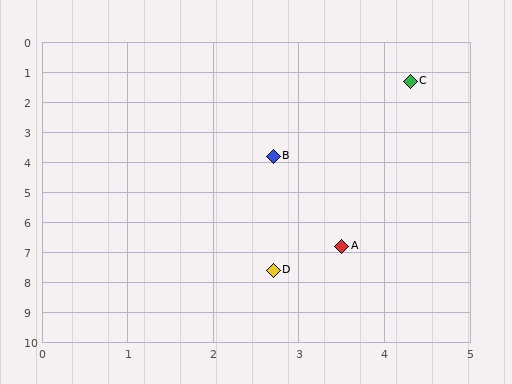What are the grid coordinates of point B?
Point B is at approximately (2.7, 3.8).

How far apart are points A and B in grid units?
Points A and B are about 3.1 grid units apart.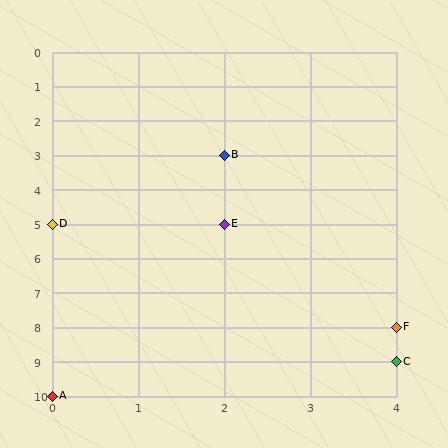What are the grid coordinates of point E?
Point E is at grid coordinates (2, 5).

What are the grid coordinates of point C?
Point C is at grid coordinates (4, 9).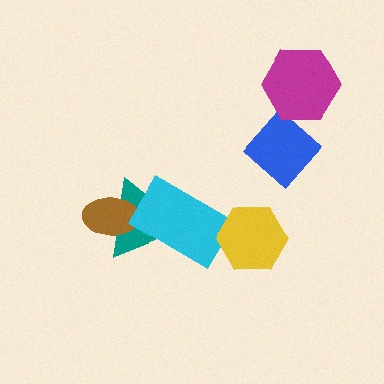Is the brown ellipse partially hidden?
No, no other shape covers it.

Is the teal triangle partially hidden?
Yes, it is partially covered by another shape.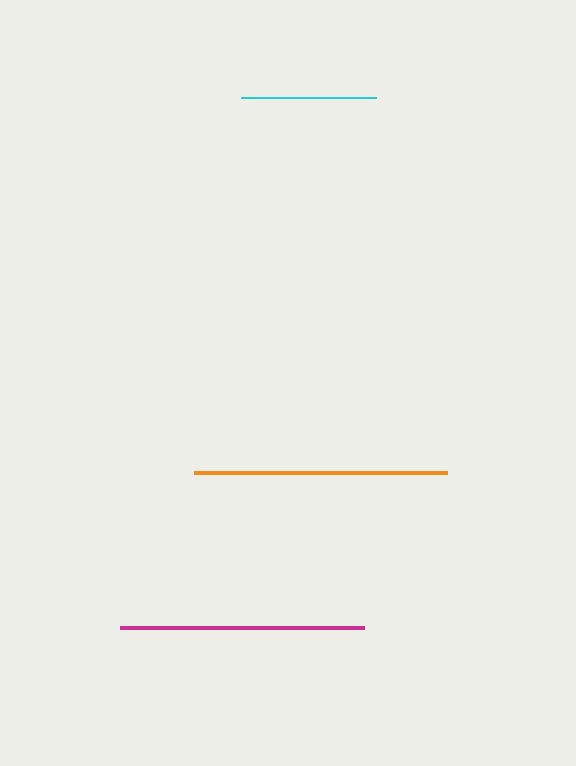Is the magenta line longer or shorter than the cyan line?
The magenta line is longer than the cyan line.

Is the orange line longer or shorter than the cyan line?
The orange line is longer than the cyan line.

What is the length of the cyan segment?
The cyan segment is approximately 135 pixels long.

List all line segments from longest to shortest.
From longest to shortest: orange, magenta, cyan.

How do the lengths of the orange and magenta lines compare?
The orange and magenta lines are approximately the same length.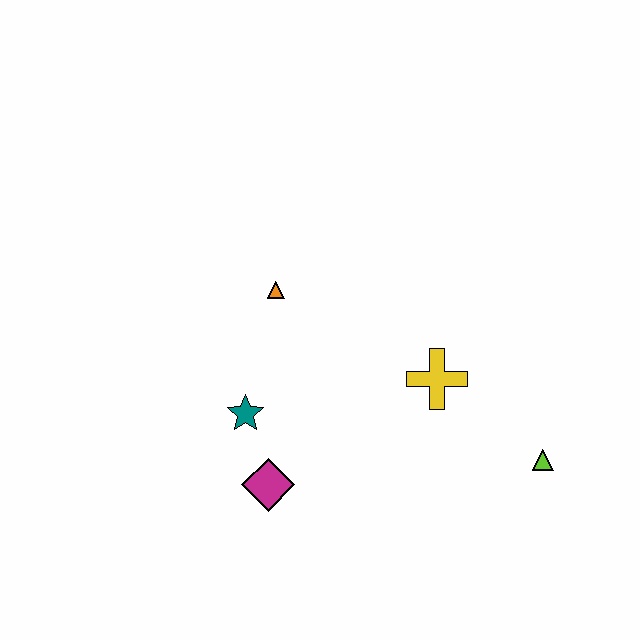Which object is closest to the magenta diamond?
The teal star is closest to the magenta diamond.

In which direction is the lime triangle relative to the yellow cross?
The lime triangle is to the right of the yellow cross.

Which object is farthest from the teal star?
The lime triangle is farthest from the teal star.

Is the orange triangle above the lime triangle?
Yes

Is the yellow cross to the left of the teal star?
No